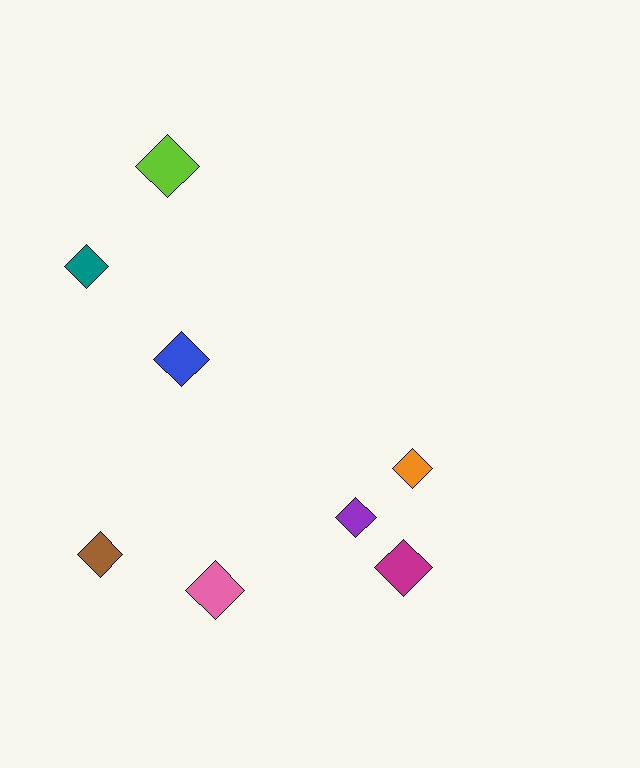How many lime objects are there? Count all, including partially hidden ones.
There is 1 lime object.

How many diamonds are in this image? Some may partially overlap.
There are 8 diamonds.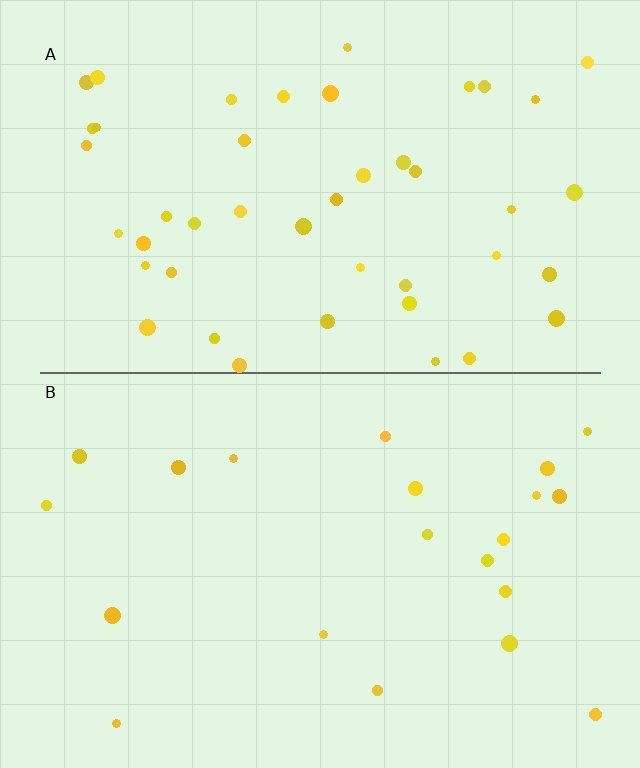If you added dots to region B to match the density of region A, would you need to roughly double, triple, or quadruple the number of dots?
Approximately double.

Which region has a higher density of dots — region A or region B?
A (the top).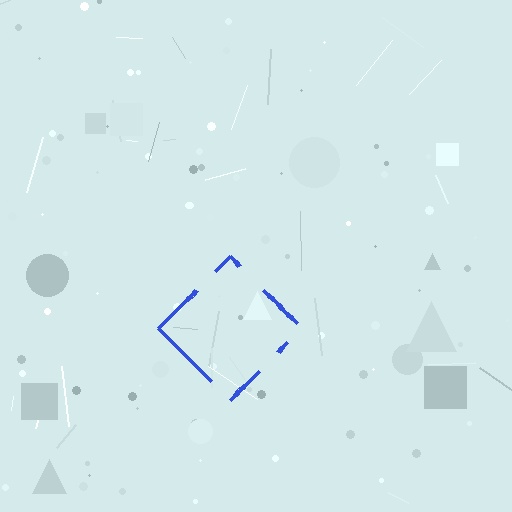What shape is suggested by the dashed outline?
The dashed outline suggests a diamond.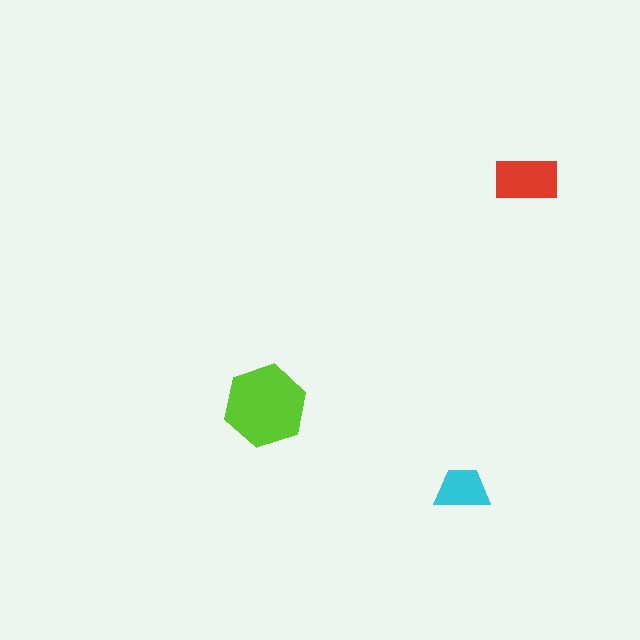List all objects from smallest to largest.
The cyan trapezoid, the red rectangle, the lime hexagon.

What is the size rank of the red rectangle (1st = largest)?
2nd.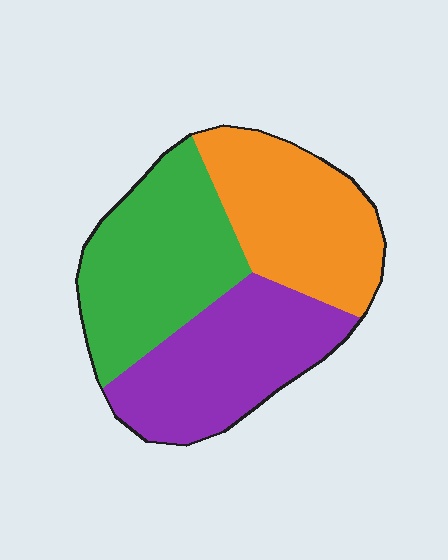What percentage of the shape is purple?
Purple covers roughly 35% of the shape.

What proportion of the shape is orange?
Orange covers about 30% of the shape.